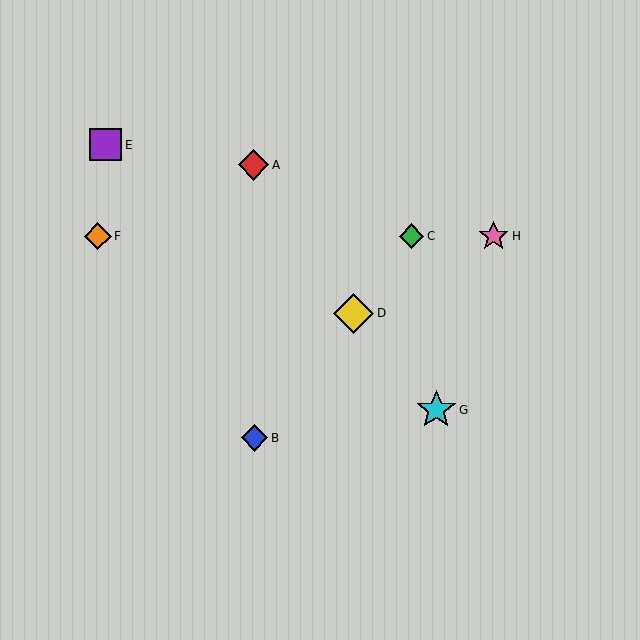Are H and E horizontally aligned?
No, H is at y≈236 and E is at y≈145.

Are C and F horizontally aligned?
Yes, both are at y≈236.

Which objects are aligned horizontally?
Objects C, F, H are aligned horizontally.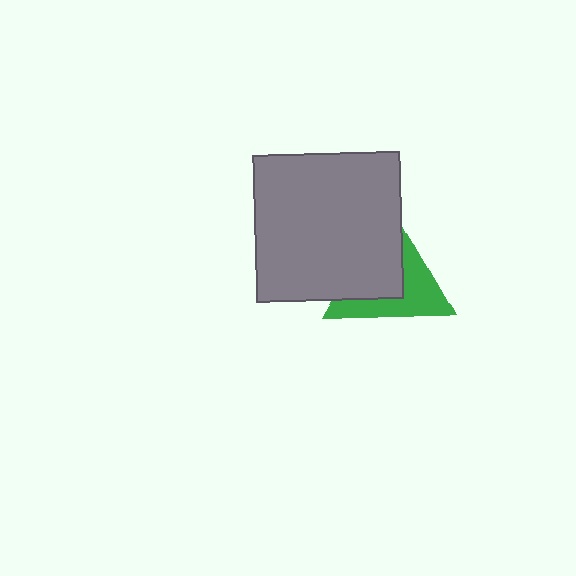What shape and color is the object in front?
The object in front is a gray square.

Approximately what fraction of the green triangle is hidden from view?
Roughly 52% of the green triangle is hidden behind the gray square.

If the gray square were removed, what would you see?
You would see the complete green triangle.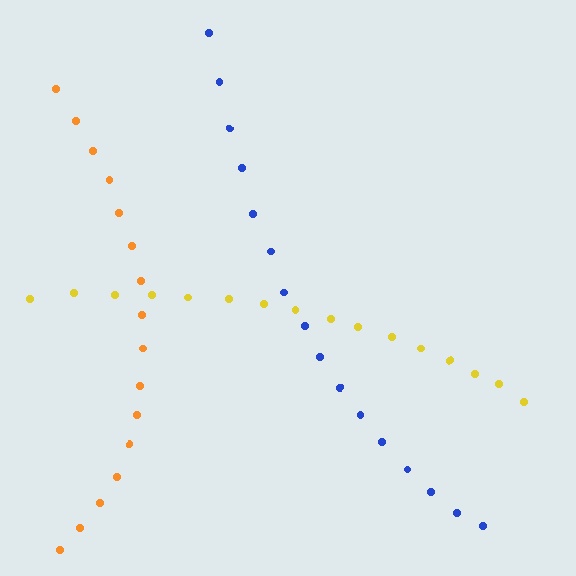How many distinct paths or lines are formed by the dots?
There are 3 distinct paths.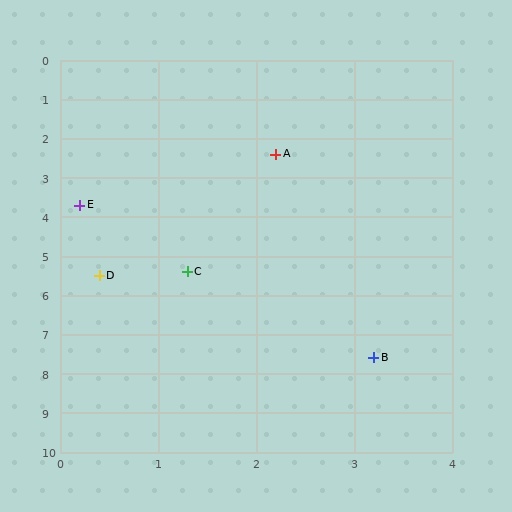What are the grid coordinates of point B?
Point B is at approximately (3.2, 7.6).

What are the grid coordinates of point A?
Point A is at approximately (2.2, 2.4).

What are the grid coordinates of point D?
Point D is at approximately (0.4, 5.5).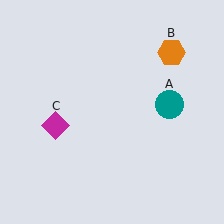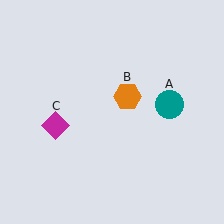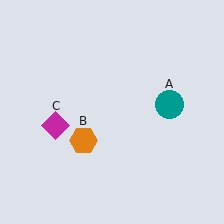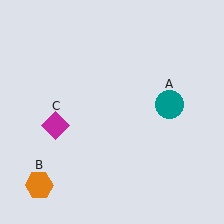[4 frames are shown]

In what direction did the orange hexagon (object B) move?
The orange hexagon (object B) moved down and to the left.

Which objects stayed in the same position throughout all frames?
Teal circle (object A) and magenta diamond (object C) remained stationary.